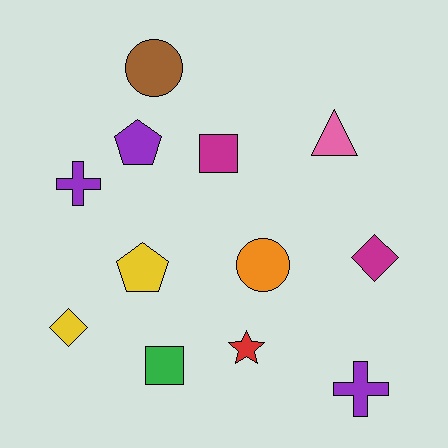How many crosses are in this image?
There are 2 crosses.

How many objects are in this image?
There are 12 objects.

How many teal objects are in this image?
There are no teal objects.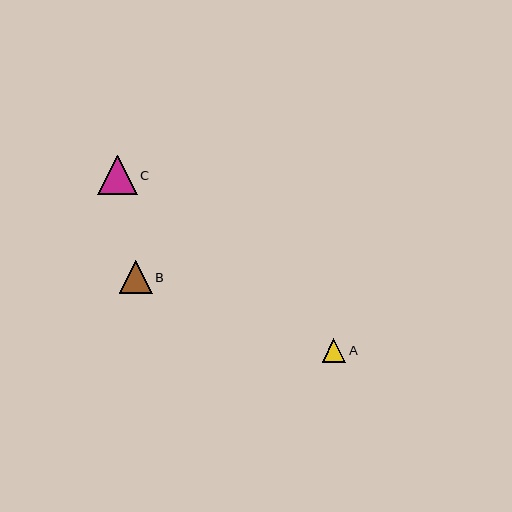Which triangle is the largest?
Triangle C is the largest with a size of approximately 40 pixels.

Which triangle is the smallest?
Triangle A is the smallest with a size of approximately 23 pixels.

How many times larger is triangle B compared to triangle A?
Triangle B is approximately 1.4 times the size of triangle A.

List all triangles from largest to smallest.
From largest to smallest: C, B, A.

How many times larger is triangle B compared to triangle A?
Triangle B is approximately 1.4 times the size of triangle A.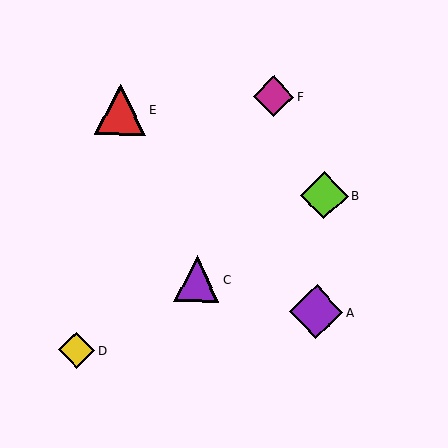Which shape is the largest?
The purple diamond (labeled A) is the largest.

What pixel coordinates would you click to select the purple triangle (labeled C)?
Click at (197, 279) to select the purple triangle C.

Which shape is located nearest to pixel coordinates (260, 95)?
The magenta diamond (labeled F) at (274, 96) is nearest to that location.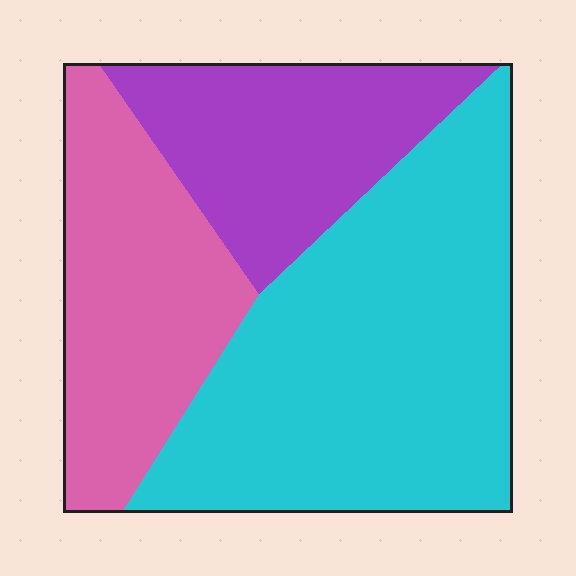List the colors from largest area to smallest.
From largest to smallest: cyan, pink, purple.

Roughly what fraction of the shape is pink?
Pink covers roughly 25% of the shape.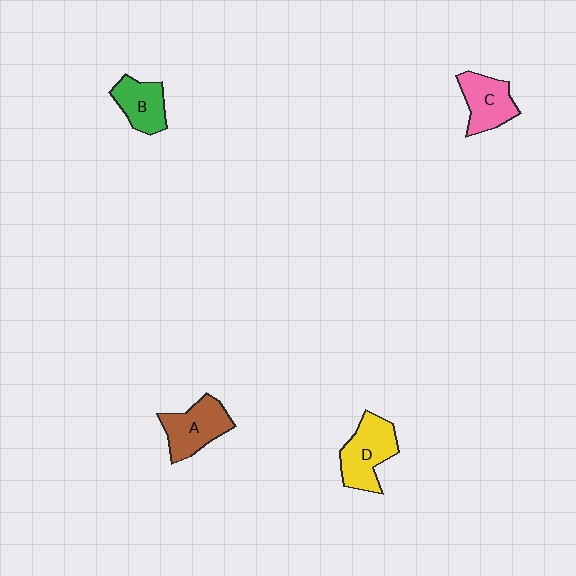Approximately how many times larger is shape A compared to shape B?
Approximately 1.2 times.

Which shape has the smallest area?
Shape B (green).